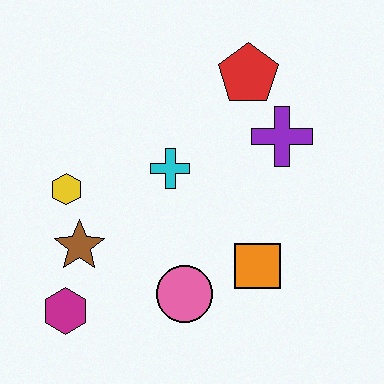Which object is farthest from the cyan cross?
The magenta hexagon is farthest from the cyan cross.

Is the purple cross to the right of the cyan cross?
Yes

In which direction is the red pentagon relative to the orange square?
The red pentagon is above the orange square.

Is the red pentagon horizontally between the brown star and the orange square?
Yes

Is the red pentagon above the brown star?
Yes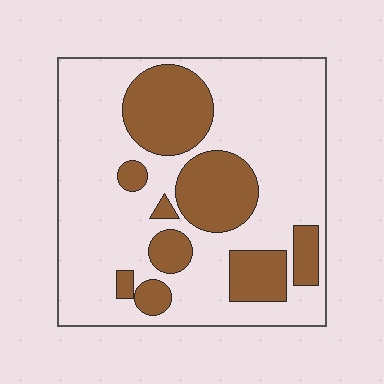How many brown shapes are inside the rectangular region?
9.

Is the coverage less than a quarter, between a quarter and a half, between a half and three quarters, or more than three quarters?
Between a quarter and a half.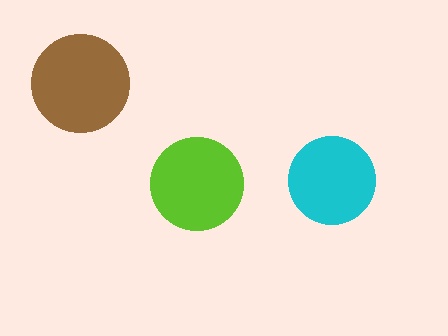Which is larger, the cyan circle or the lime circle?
The lime one.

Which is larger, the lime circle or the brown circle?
The brown one.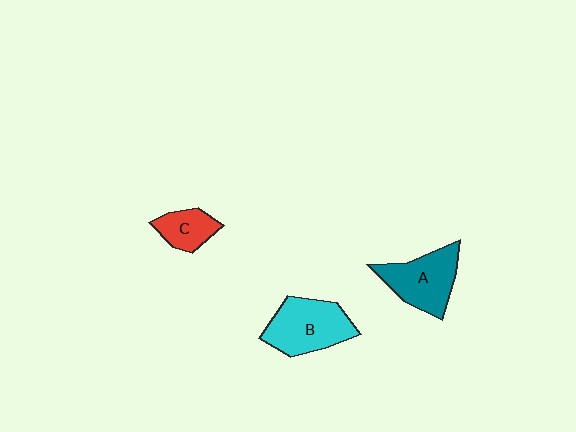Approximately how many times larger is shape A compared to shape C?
Approximately 1.8 times.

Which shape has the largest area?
Shape B (cyan).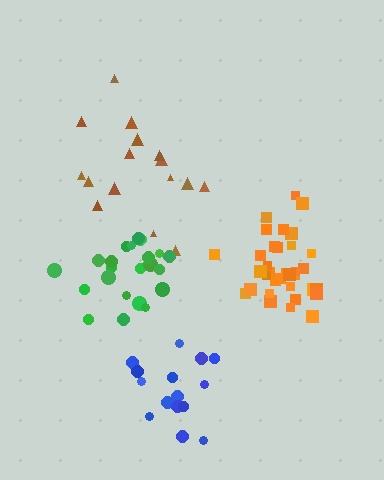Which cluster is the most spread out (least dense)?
Brown.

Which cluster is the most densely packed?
Orange.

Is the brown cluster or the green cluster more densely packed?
Green.